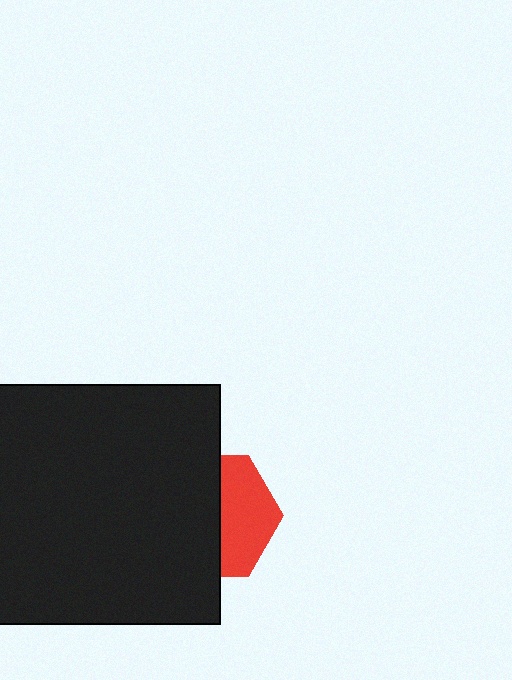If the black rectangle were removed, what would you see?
You would see the complete red hexagon.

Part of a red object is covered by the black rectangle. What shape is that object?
It is a hexagon.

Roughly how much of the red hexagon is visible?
A small part of it is visible (roughly 42%).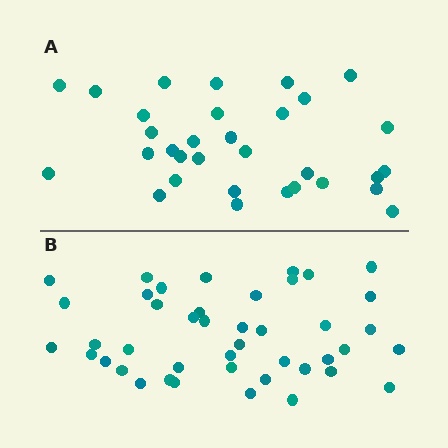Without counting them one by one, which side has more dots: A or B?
Region B (the bottom region) has more dots.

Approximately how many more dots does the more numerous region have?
Region B has roughly 12 or so more dots than region A.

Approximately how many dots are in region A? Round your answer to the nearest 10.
About 30 dots. (The exact count is 32, which rounds to 30.)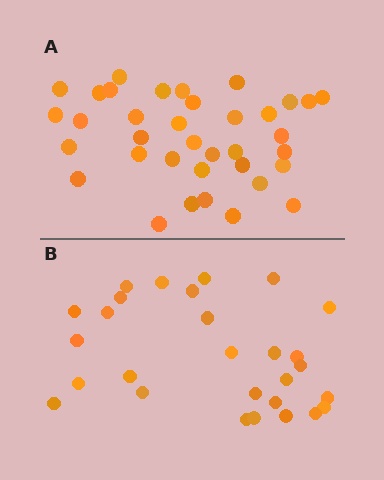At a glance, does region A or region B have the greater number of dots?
Region A (the top region) has more dots.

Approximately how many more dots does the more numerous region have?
Region A has roughly 8 or so more dots than region B.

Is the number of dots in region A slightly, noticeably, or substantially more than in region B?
Region A has noticeably more, but not dramatically so. The ratio is roughly 1.3 to 1.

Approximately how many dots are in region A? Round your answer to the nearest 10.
About 40 dots. (The exact count is 36, which rounds to 40.)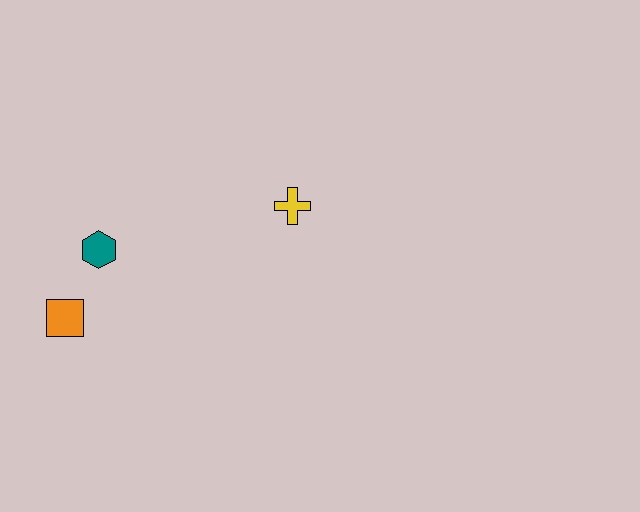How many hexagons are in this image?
There is 1 hexagon.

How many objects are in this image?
There are 3 objects.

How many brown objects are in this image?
There are no brown objects.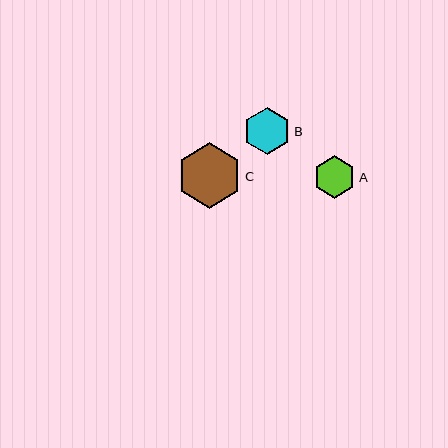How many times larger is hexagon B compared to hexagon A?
Hexagon B is approximately 1.1 times the size of hexagon A.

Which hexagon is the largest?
Hexagon C is the largest with a size of approximately 65 pixels.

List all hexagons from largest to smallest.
From largest to smallest: C, B, A.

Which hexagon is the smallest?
Hexagon A is the smallest with a size of approximately 42 pixels.